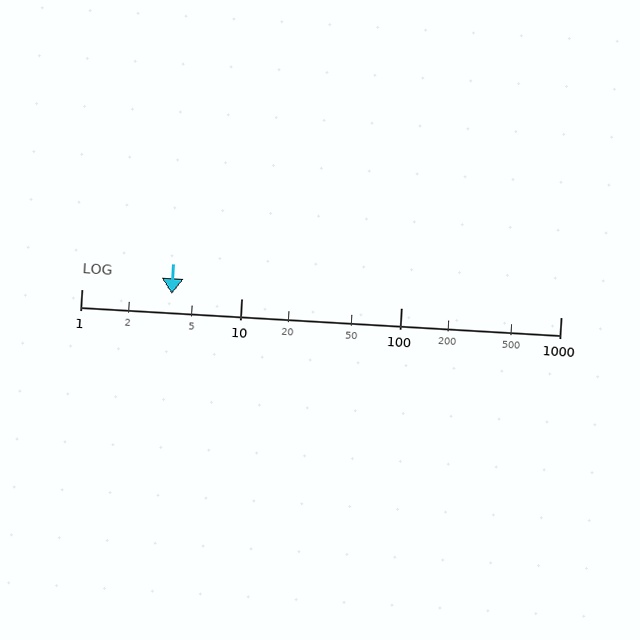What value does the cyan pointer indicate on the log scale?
The pointer indicates approximately 3.7.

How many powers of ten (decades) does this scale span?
The scale spans 3 decades, from 1 to 1000.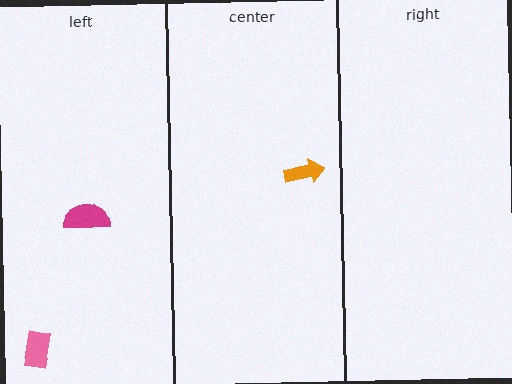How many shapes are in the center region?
1.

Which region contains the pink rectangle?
The left region.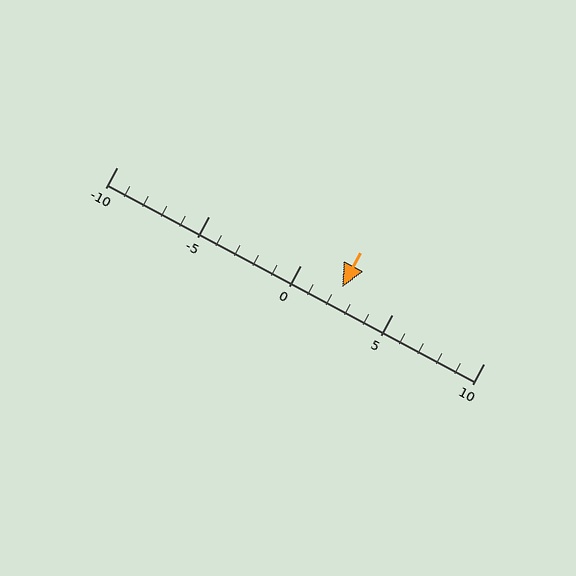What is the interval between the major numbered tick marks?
The major tick marks are spaced 5 units apart.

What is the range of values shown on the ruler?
The ruler shows values from -10 to 10.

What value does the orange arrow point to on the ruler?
The orange arrow points to approximately 2.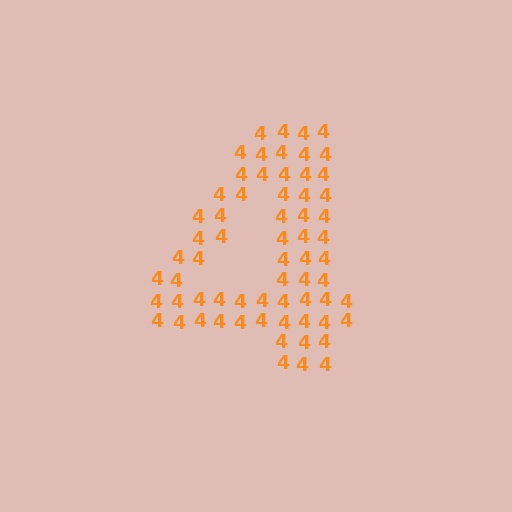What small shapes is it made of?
It is made of small digit 4's.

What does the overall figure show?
The overall figure shows the digit 4.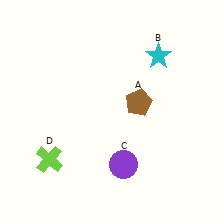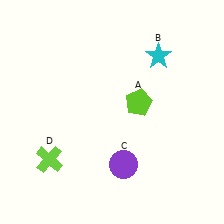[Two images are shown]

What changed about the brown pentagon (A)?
In Image 1, A is brown. In Image 2, it changed to lime.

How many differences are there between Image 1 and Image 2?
There is 1 difference between the two images.